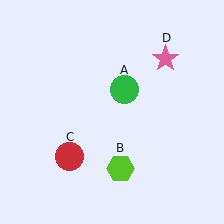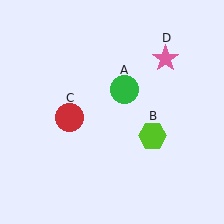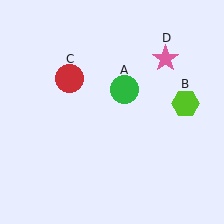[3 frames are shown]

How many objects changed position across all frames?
2 objects changed position: lime hexagon (object B), red circle (object C).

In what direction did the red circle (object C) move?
The red circle (object C) moved up.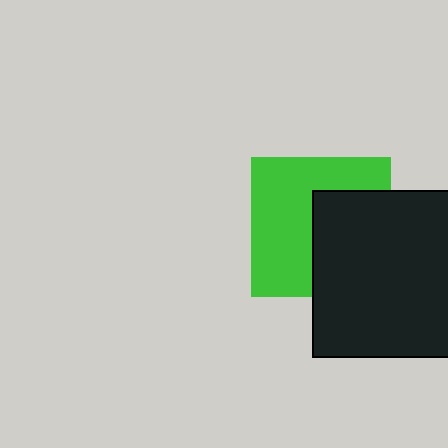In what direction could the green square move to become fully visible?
The green square could move left. That would shift it out from behind the black square entirely.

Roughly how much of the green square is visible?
About half of it is visible (roughly 56%).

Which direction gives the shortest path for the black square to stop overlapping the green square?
Moving right gives the shortest separation.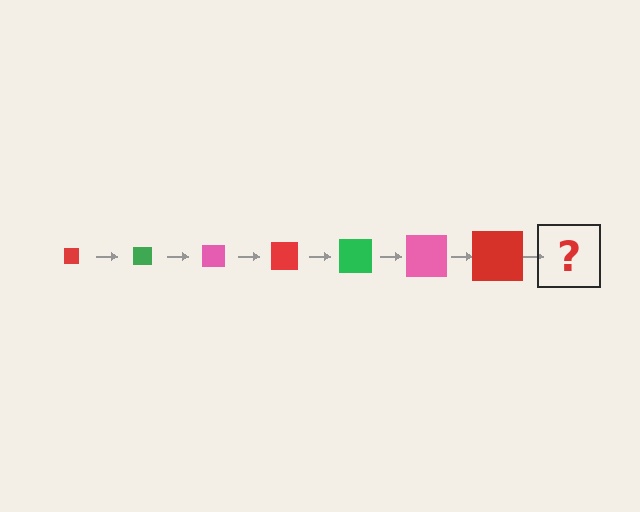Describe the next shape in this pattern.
It should be a green square, larger than the previous one.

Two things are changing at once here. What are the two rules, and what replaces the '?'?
The two rules are that the square grows larger each step and the color cycles through red, green, and pink. The '?' should be a green square, larger than the previous one.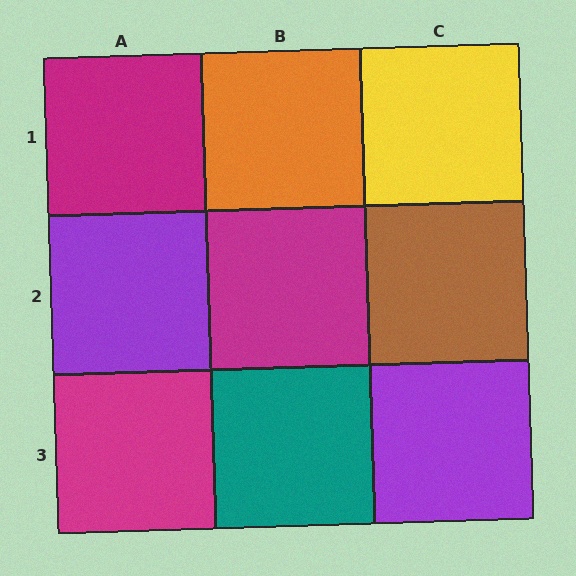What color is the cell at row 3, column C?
Purple.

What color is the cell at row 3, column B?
Teal.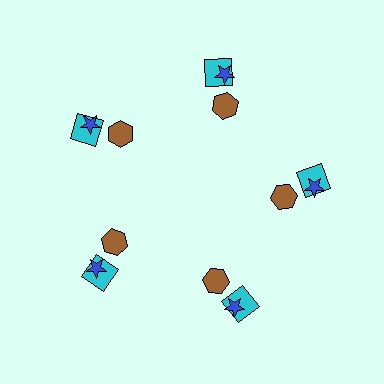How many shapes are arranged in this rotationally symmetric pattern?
There are 15 shapes, arranged in 5 groups of 3.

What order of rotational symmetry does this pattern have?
This pattern has 5-fold rotational symmetry.